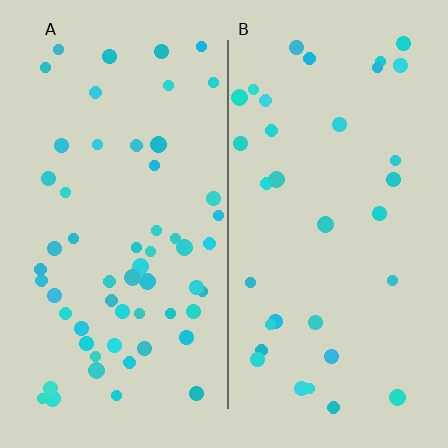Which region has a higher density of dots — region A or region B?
A (the left).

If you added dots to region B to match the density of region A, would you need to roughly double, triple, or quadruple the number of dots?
Approximately double.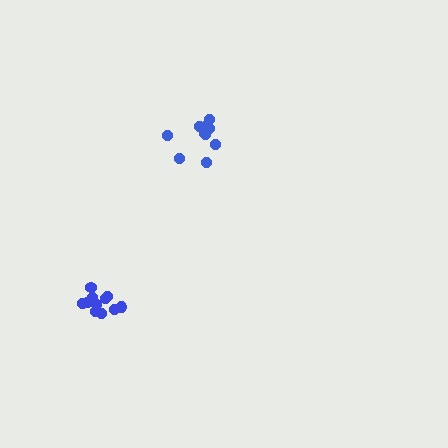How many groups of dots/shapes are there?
There are 2 groups.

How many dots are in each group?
Group 1: 11 dots, Group 2: 11 dots (22 total).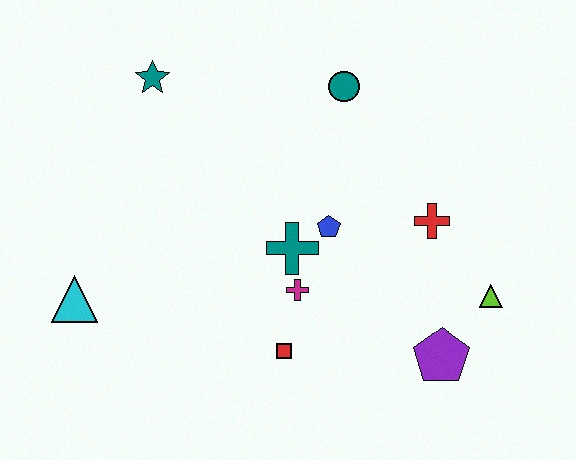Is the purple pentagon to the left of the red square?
No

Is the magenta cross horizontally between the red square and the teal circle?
Yes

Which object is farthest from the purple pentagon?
The teal star is farthest from the purple pentagon.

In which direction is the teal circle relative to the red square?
The teal circle is above the red square.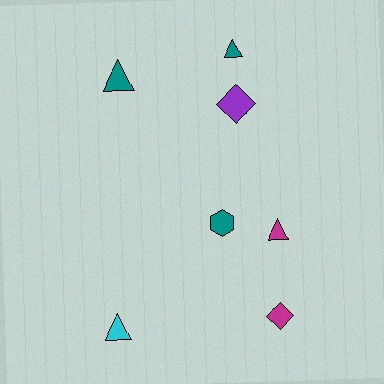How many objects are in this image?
There are 7 objects.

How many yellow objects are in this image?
There are no yellow objects.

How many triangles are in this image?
There are 4 triangles.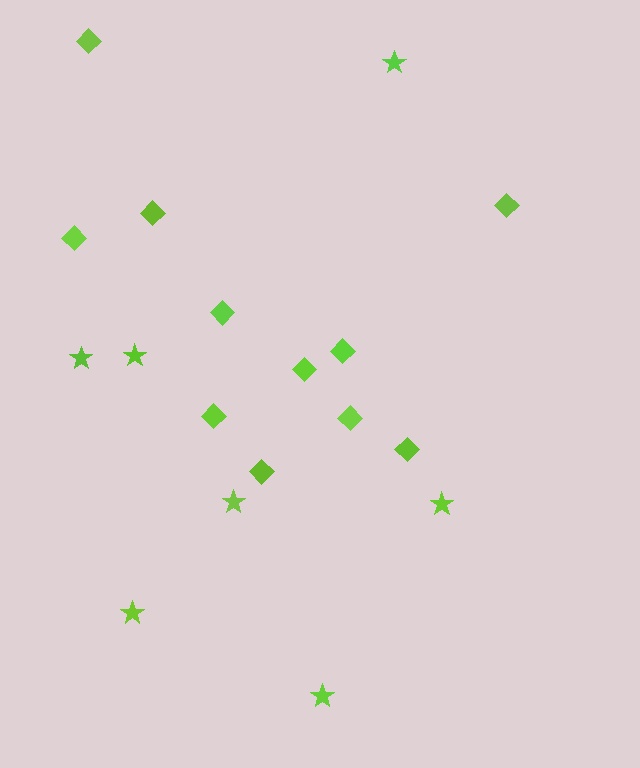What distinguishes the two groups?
There are 2 groups: one group of stars (7) and one group of diamonds (11).